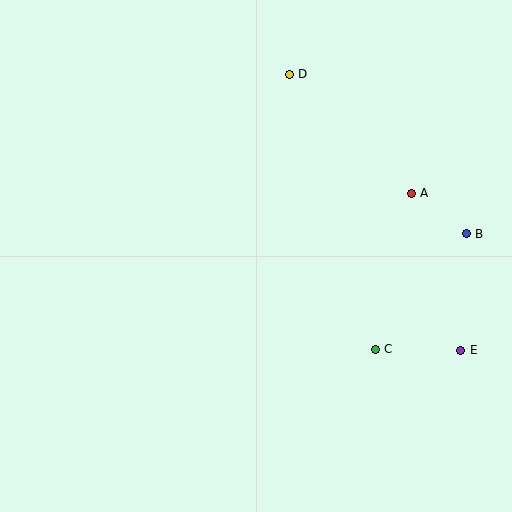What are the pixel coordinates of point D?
Point D is at (289, 74).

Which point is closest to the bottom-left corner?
Point C is closest to the bottom-left corner.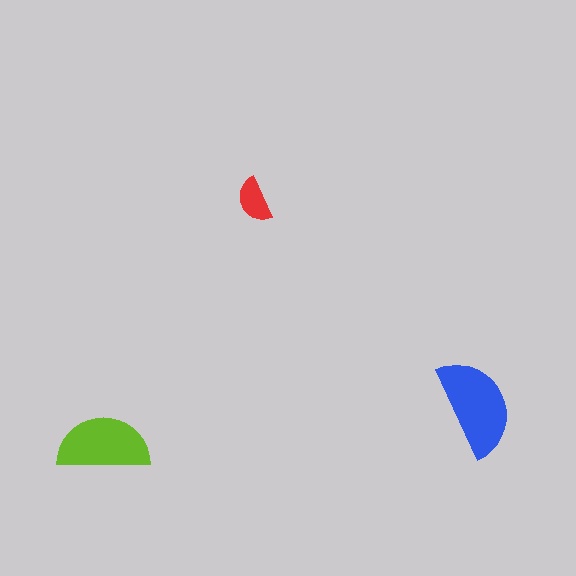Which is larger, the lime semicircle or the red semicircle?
The lime one.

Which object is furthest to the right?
The blue semicircle is rightmost.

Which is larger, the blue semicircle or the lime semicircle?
The blue one.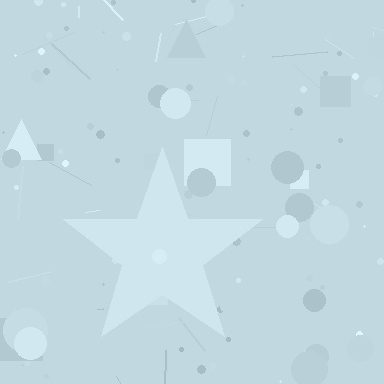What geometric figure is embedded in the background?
A star is embedded in the background.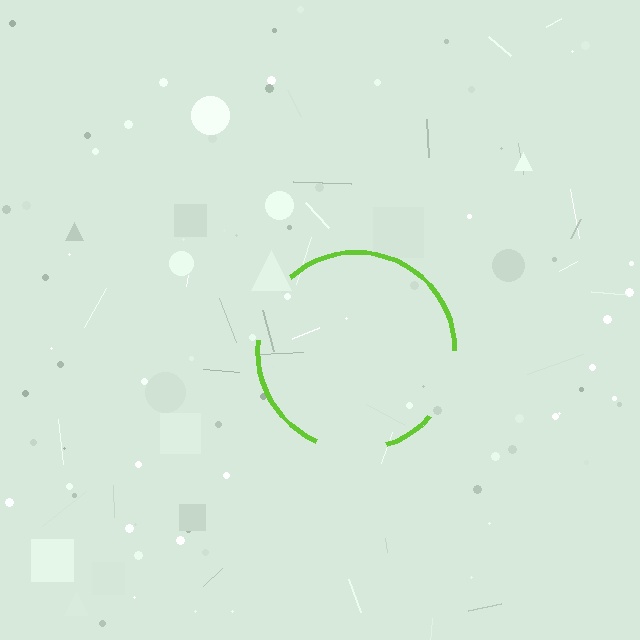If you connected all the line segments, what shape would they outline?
They would outline a circle.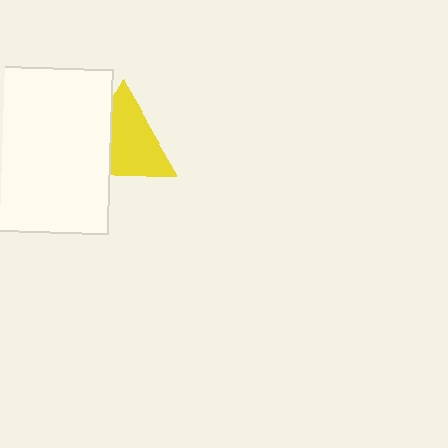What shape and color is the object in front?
The object in front is a white square.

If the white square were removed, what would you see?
You would see the complete yellow triangle.